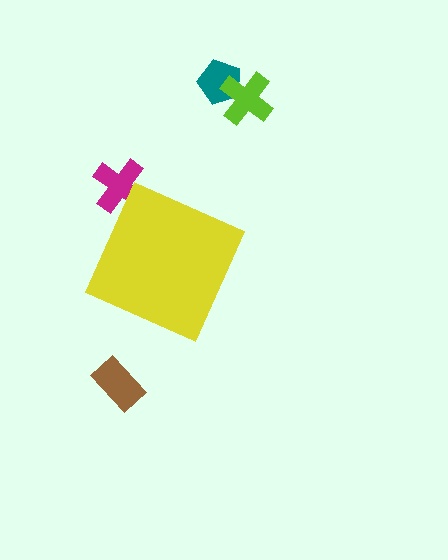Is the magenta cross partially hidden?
Yes, the magenta cross is partially hidden behind the yellow diamond.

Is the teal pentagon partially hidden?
No, the teal pentagon is fully visible.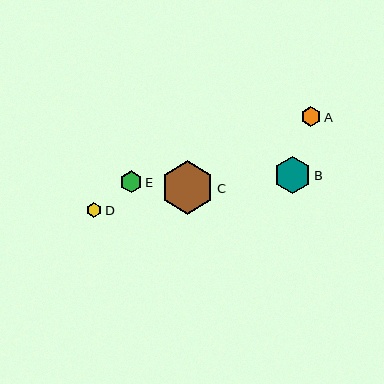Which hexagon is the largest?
Hexagon C is the largest with a size of approximately 53 pixels.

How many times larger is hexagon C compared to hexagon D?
Hexagon C is approximately 3.5 times the size of hexagon D.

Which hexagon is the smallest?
Hexagon D is the smallest with a size of approximately 15 pixels.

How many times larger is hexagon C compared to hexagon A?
Hexagon C is approximately 2.7 times the size of hexagon A.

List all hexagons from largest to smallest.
From largest to smallest: C, B, E, A, D.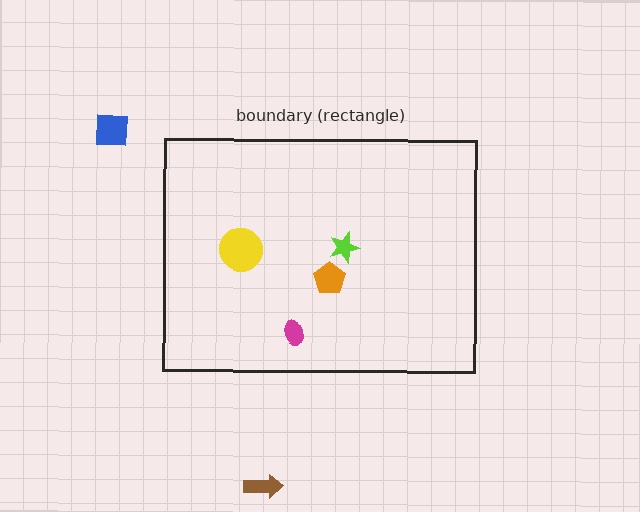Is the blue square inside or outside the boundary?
Outside.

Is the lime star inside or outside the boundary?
Inside.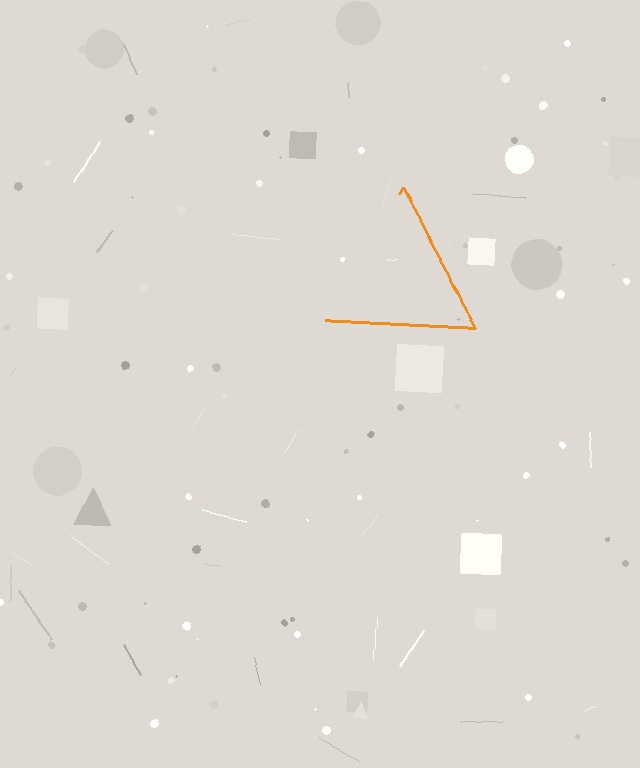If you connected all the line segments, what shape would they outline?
They would outline a triangle.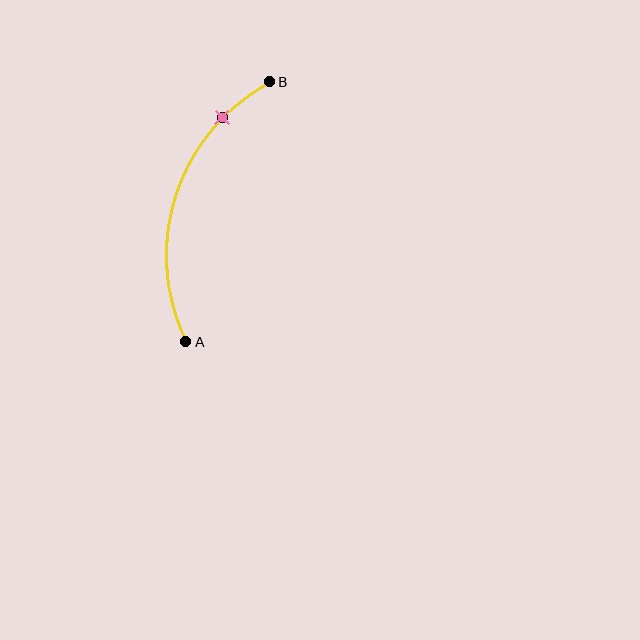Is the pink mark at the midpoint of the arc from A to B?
No. The pink mark lies on the arc but is closer to endpoint B. The arc midpoint would be at the point on the curve equidistant along the arc from both A and B.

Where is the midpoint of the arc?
The arc midpoint is the point on the curve farthest from the straight line joining A and B. It sits to the left of that line.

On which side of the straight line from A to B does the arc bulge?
The arc bulges to the left of the straight line connecting A and B.